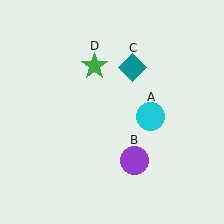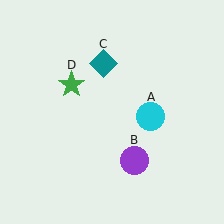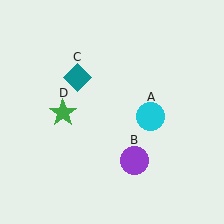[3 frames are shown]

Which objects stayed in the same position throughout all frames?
Cyan circle (object A) and purple circle (object B) remained stationary.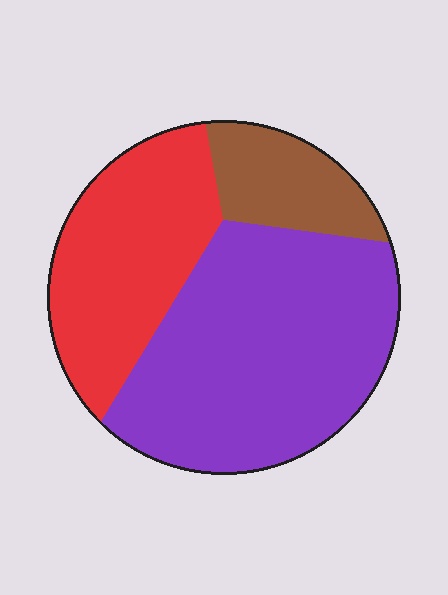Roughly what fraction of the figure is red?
Red covers around 30% of the figure.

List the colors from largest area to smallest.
From largest to smallest: purple, red, brown.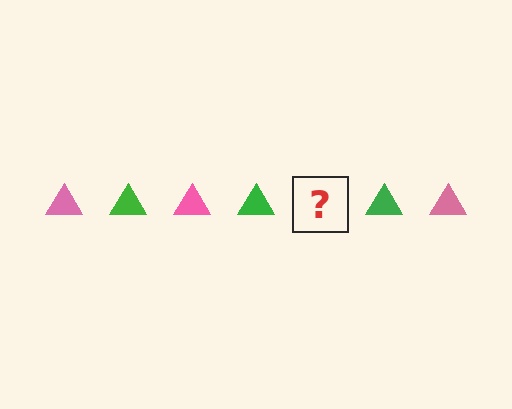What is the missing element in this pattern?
The missing element is a pink triangle.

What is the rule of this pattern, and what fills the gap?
The rule is that the pattern cycles through pink, green triangles. The gap should be filled with a pink triangle.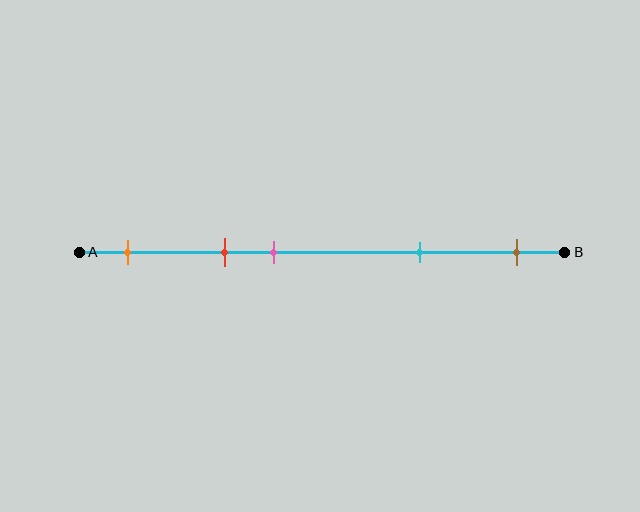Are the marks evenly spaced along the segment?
No, the marks are not evenly spaced.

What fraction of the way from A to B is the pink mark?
The pink mark is approximately 40% (0.4) of the way from A to B.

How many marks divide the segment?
There are 5 marks dividing the segment.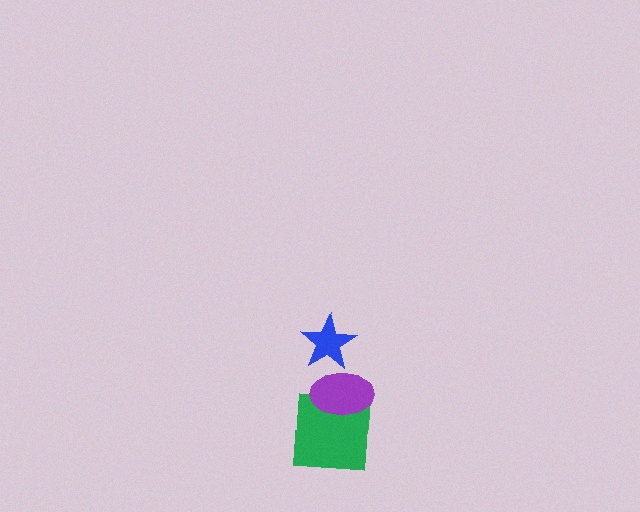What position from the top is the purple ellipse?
The purple ellipse is 2nd from the top.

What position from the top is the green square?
The green square is 3rd from the top.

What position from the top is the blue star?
The blue star is 1st from the top.